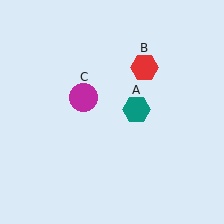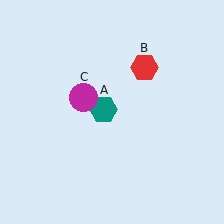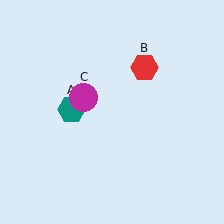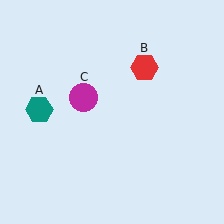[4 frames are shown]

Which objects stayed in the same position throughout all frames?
Red hexagon (object B) and magenta circle (object C) remained stationary.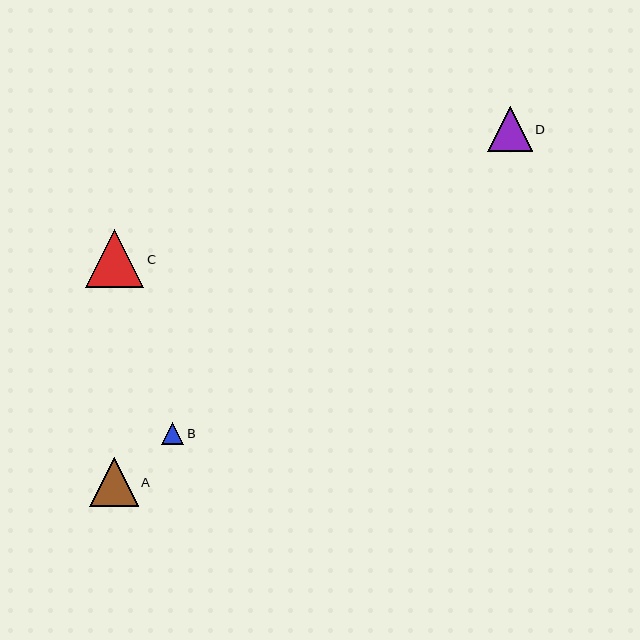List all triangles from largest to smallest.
From largest to smallest: C, A, D, B.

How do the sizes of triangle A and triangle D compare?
Triangle A and triangle D are approximately the same size.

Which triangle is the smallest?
Triangle B is the smallest with a size of approximately 22 pixels.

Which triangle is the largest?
Triangle C is the largest with a size of approximately 59 pixels.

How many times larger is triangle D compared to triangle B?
Triangle D is approximately 2.0 times the size of triangle B.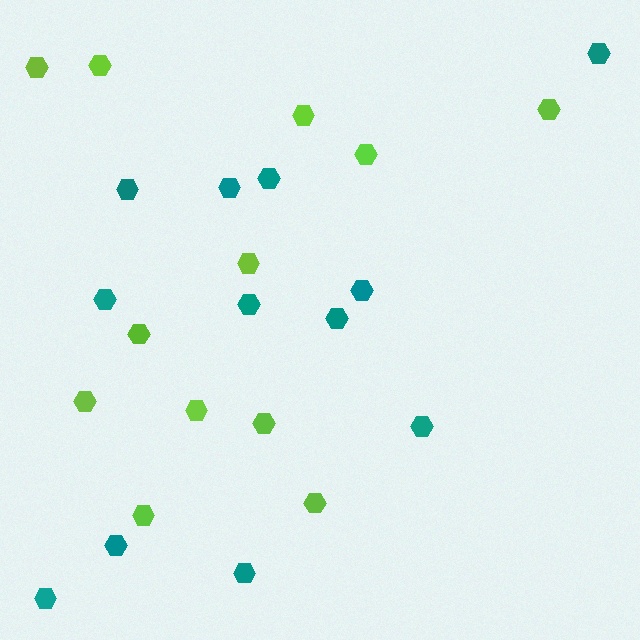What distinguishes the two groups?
There are 2 groups: one group of lime hexagons (12) and one group of teal hexagons (12).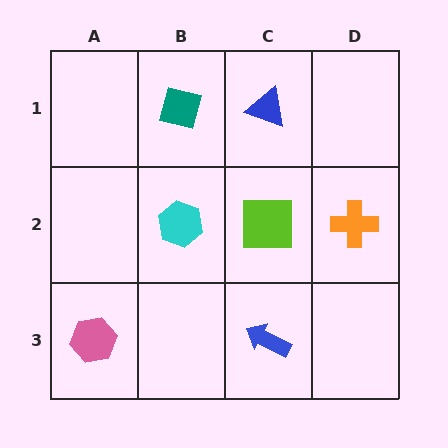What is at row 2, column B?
A cyan hexagon.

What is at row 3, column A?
A pink hexagon.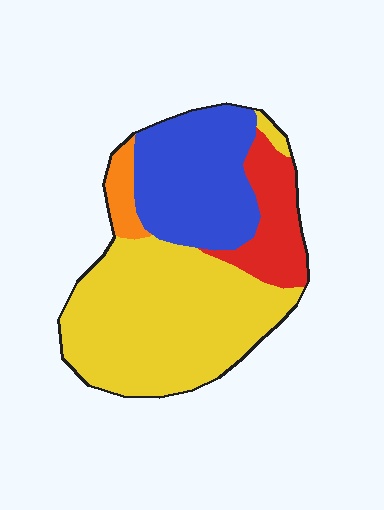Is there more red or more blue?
Blue.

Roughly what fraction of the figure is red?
Red takes up about one eighth (1/8) of the figure.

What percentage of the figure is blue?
Blue covers 29% of the figure.